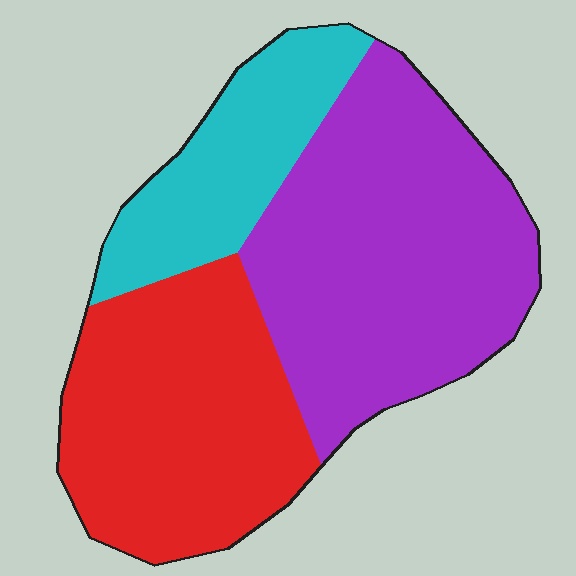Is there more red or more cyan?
Red.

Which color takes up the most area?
Purple, at roughly 45%.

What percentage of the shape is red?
Red covers 35% of the shape.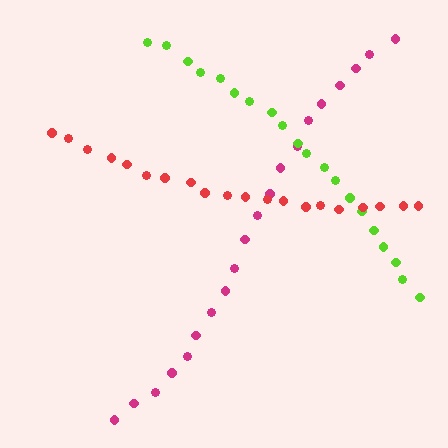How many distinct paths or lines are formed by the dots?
There are 3 distinct paths.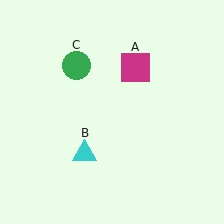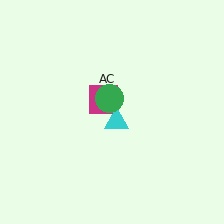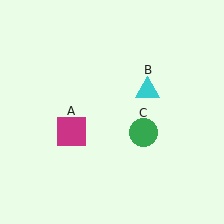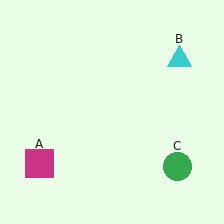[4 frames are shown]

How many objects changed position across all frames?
3 objects changed position: magenta square (object A), cyan triangle (object B), green circle (object C).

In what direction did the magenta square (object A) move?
The magenta square (object A) moved down and to the left.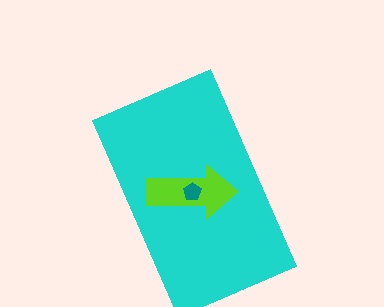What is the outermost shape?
The cyan rectangle.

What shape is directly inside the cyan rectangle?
The lime arrow.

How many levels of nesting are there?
3.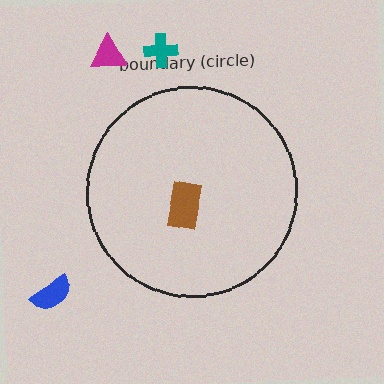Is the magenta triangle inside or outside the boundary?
Outside.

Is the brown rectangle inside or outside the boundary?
Inside.